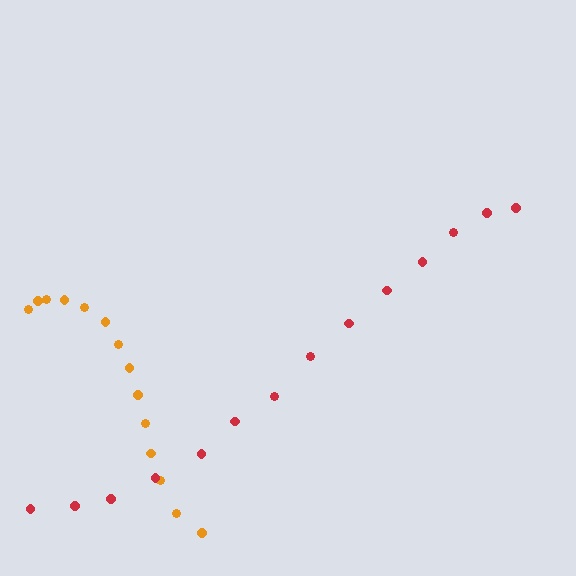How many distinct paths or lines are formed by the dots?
There are 2 distinct paths.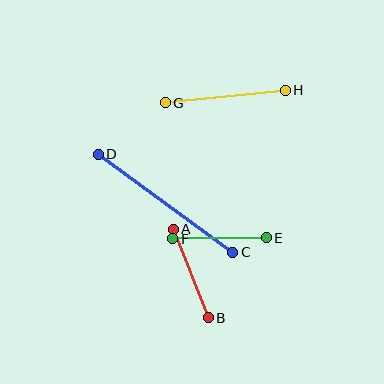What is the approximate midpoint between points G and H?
The midpoint is at approximately (225, 96) pixels.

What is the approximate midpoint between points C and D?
The midpoint is at approximately (165, 203) pixels.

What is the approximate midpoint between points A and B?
The midpoint is at approximately (191, 274) pixels.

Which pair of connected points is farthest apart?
Points C and D are farthest apart.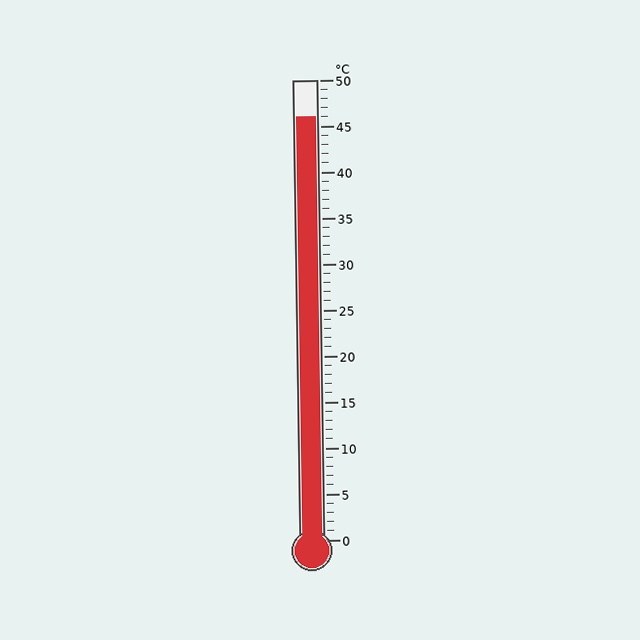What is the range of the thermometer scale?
The thermometer scale ranges from 0°C to 50°C.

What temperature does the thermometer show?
The thermometer shows approximately 46°C.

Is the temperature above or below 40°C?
The temperature is above 40°C.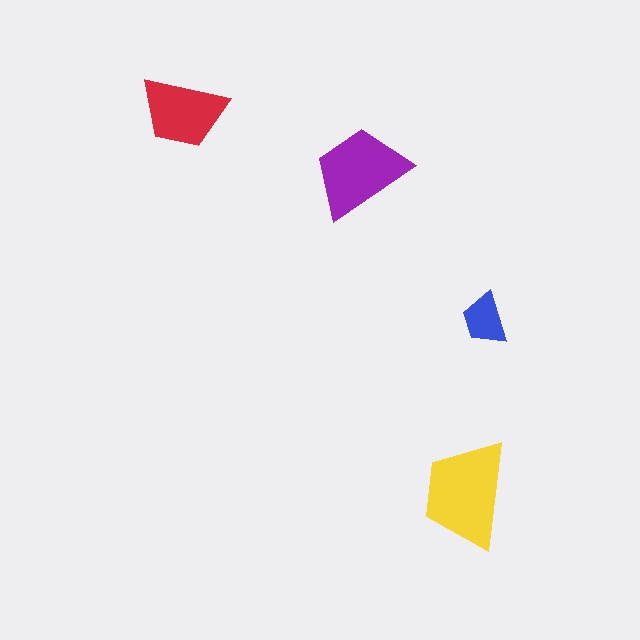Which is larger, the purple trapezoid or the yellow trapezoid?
The yellow one.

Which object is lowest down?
The yellow trapezoid is bottommost.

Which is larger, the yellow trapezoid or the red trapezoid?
The yellow one.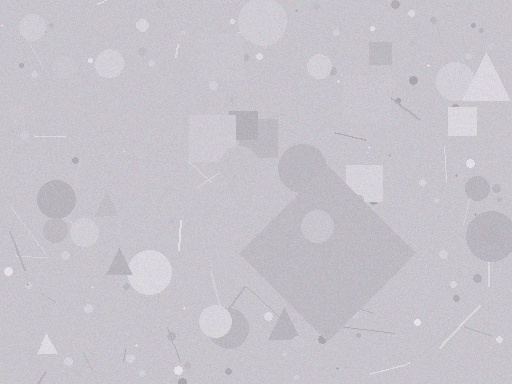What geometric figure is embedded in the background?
A diamond is embedded in the background.